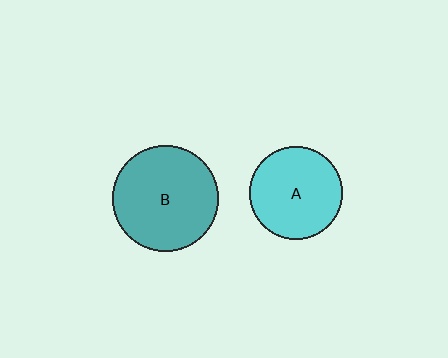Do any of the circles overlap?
No, none of the circles overlap.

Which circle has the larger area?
Circle B (teal).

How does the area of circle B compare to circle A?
Approximately 1.3 times.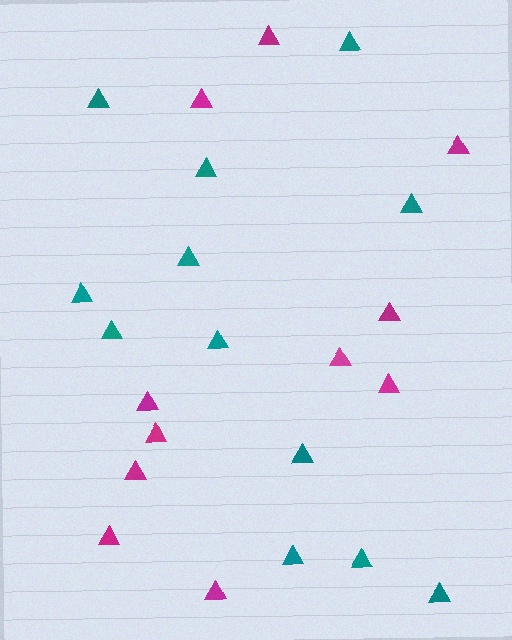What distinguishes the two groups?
There are 2 groups: one group of teal triangles (12) and one group of magenta triangles (11).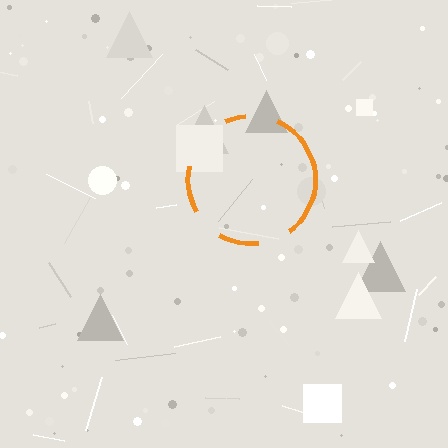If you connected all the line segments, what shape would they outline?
They would outline a circle.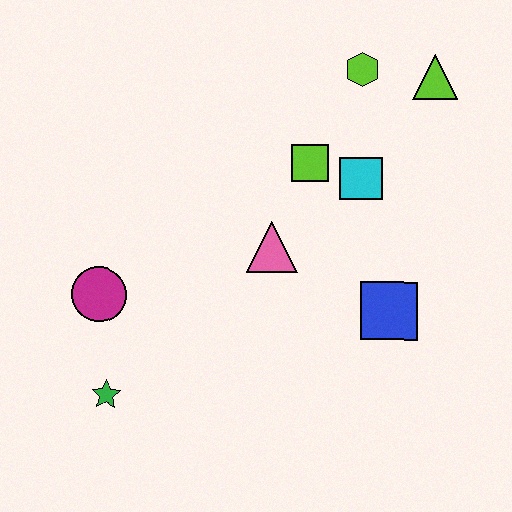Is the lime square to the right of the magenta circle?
Yes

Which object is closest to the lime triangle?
The lime hexagon is closest to the lime triangle.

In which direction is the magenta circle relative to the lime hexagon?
The magenta circle is to the left of the lime hexagon.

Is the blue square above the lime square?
No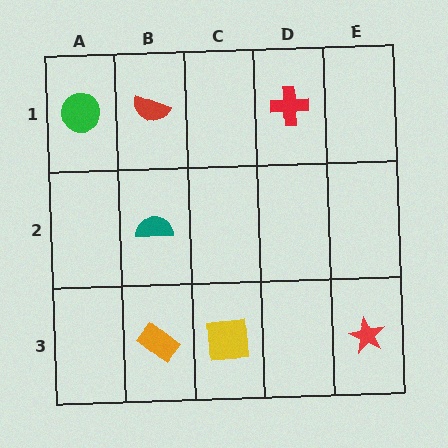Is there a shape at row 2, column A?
No, that cell is empty.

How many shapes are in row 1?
3 shapes.